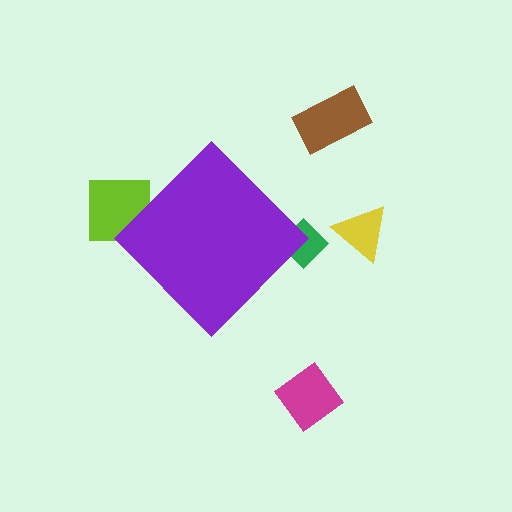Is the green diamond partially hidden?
Yes, the green diamond is partially hidden behind the purple diamond.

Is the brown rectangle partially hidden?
No, the brown rectangle is fully visible.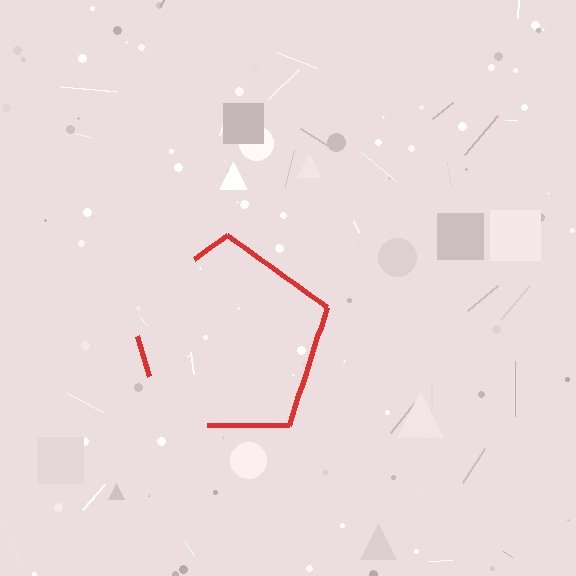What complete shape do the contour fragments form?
The contour fragments form a pentagon.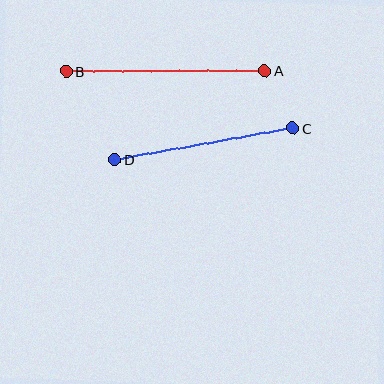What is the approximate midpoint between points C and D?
The midpoint is at approximately (204, 144) pixels.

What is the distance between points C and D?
The distance is approximately 181 pixels.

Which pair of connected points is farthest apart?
Points A and B are farthest apart.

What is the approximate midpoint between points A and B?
The midpoint is at approximately (166, 71) pixels.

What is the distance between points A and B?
The distance is approximately 199 pixels.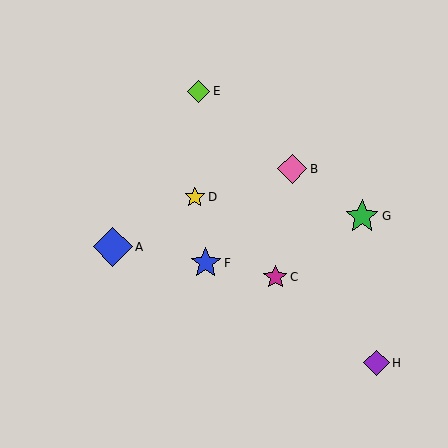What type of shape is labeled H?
Shape H is a purple diamond.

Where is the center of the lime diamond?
The center of the lime diamond is at (198, 92).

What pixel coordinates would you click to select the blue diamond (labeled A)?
Click at (113, 247) to select the blue diamond A.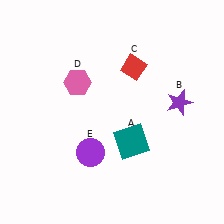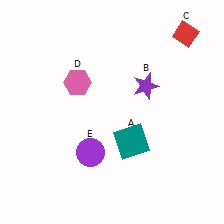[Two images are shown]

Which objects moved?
The objects that moved are: the purple star (B), the red diamond (C).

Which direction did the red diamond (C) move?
The red diamond (C) moved right.